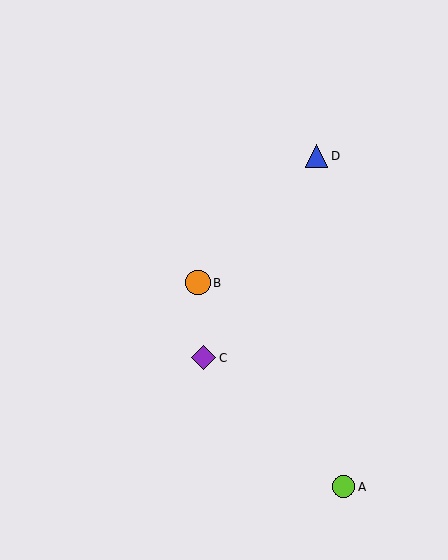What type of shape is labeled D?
Shape D is a blue triangle.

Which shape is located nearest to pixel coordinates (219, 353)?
The purple diamond (labeled C) at (204, 358) is nearest to that location.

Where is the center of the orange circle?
The center of the orange circle is at (198, 283).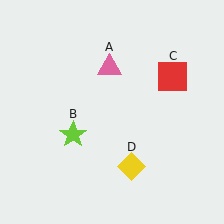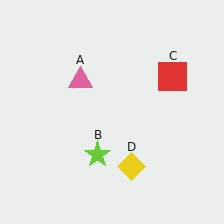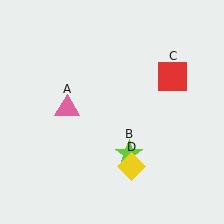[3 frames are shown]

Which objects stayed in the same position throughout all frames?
Red square (object C) and yellow diamond (object D) remained stationary.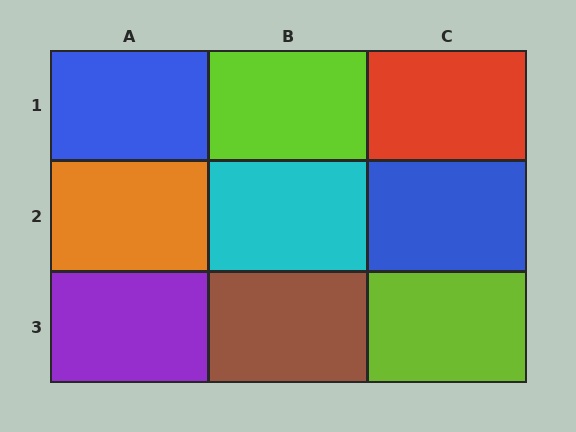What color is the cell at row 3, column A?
Purple.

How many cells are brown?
1 cell is brown.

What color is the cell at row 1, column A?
Blue.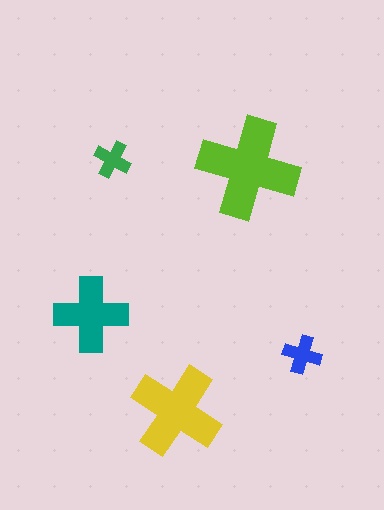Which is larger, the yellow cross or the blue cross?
The yellow one.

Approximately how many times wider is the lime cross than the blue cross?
About 2.5 times wider.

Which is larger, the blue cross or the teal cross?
The teal one.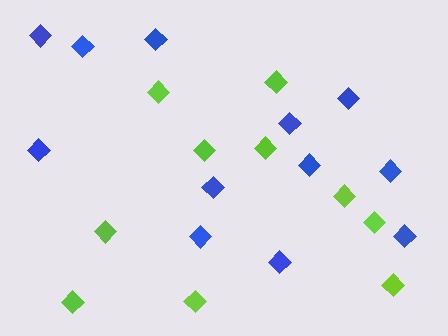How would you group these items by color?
There are 2 groups: one group of lime diamonds (10) and one group of blue diamonds (12).